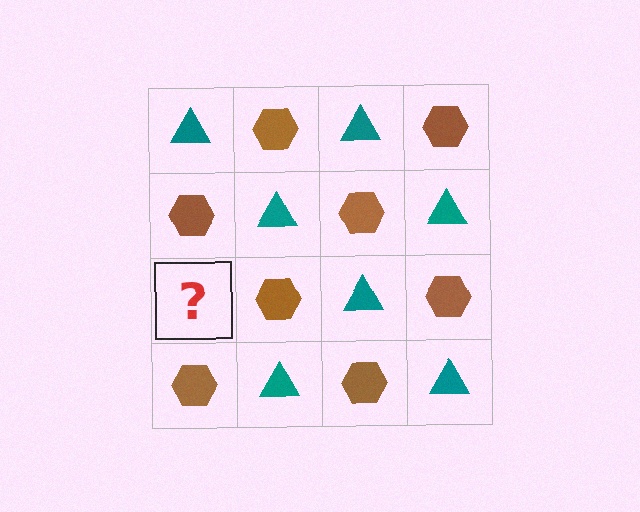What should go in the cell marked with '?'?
The missing cell should contain a teal triangle.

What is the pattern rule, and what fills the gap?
The rule is that it alternates teal triangle and brown hexagon in a checkerboard pattern. The gap should be filled with a teal triangle.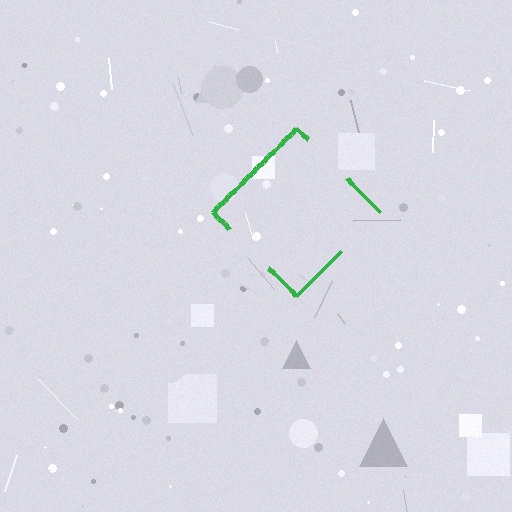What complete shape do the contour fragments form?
The contour fragments form a diamond.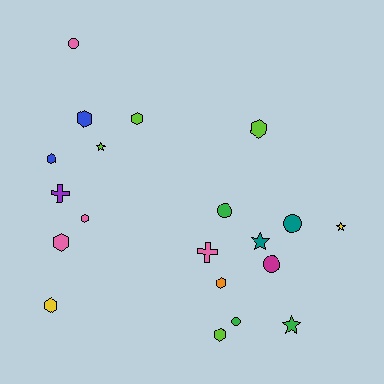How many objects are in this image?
There are 20 objects.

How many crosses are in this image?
There are 2 crosses.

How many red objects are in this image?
There are no red objects.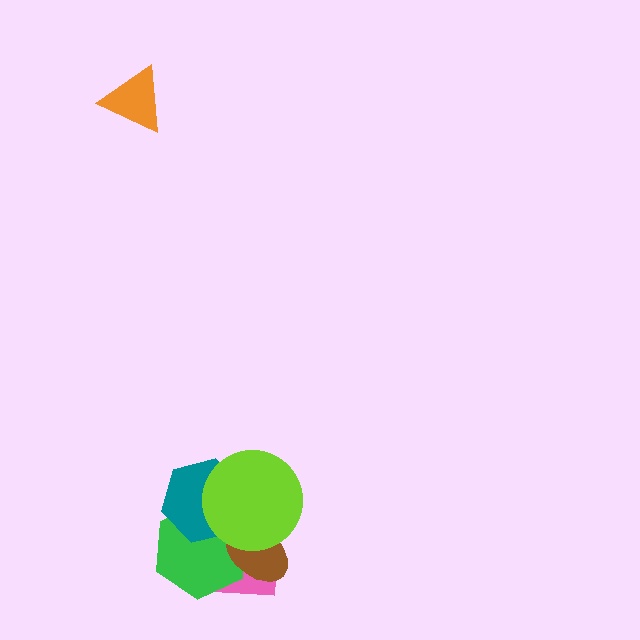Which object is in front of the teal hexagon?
The lime circle is in front of the teal hexagon.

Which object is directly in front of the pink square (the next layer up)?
The green hexagon is directly in front of the pink square.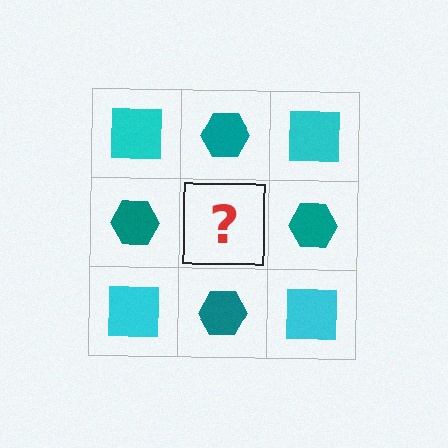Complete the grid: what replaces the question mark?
The question mark should be replaced with a cyan square.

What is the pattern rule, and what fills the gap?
The rule is that it alternates cyan square and teal hexagon in a checkerboard pattern. The gap should be filled with a cyan square.